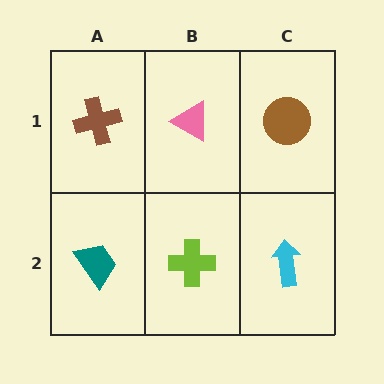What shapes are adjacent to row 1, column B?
A lime cross (row 2, column B), a brown cross (row 1, column A), a brown circle (row 1, column C).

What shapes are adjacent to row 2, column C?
A brown circle (row 1, column C), a lime cross (row 2, column B).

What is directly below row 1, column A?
A teal trapezoid.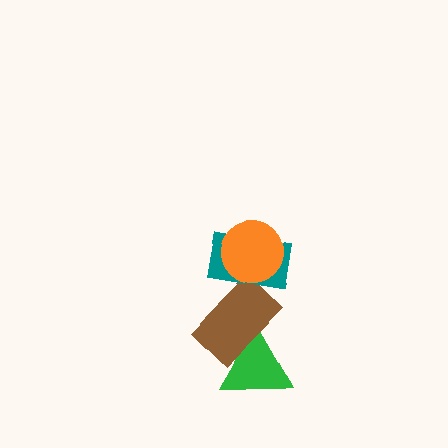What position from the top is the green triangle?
The green triangle is 4th from the top.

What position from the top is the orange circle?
The orange circle is 1st from the top.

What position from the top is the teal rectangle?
The teal rectangle is 2nd from the top.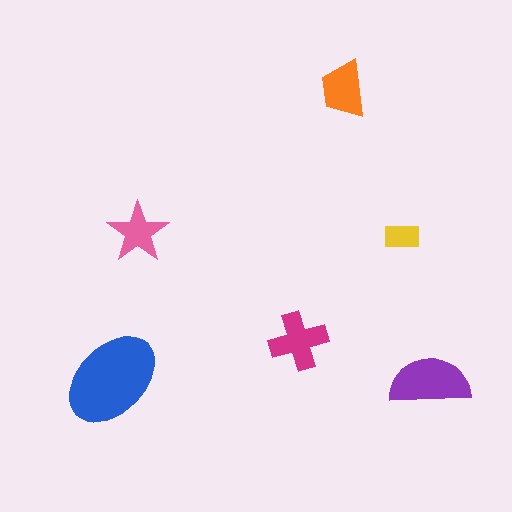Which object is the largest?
The blue ellipse.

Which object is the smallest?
The yellow rectangle.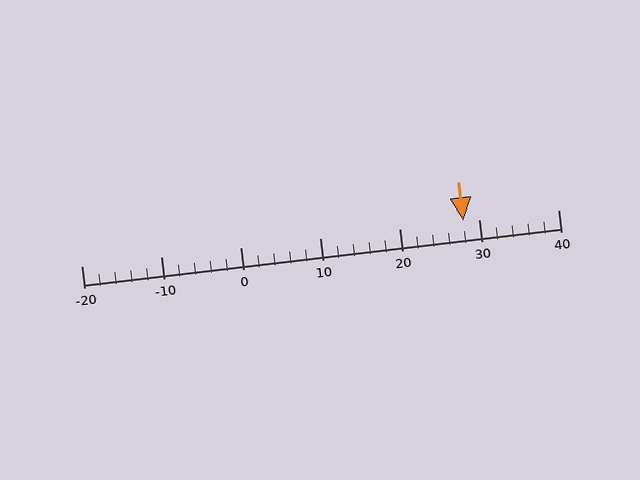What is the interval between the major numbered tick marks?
The major tick marks are spaced 10 units apart.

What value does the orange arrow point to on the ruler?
The orange arrow points to approximately 28.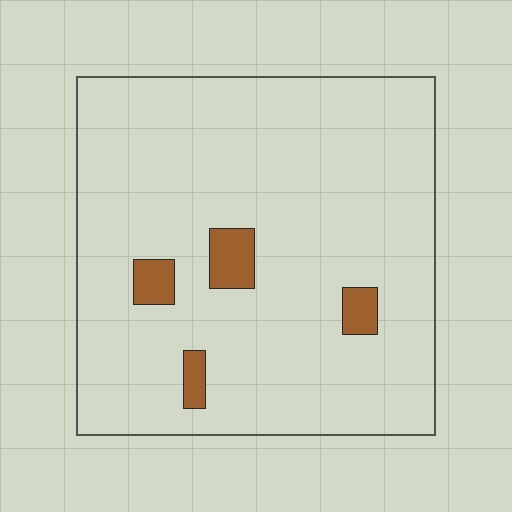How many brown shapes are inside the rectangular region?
4.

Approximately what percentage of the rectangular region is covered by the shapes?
Approximately 5%.